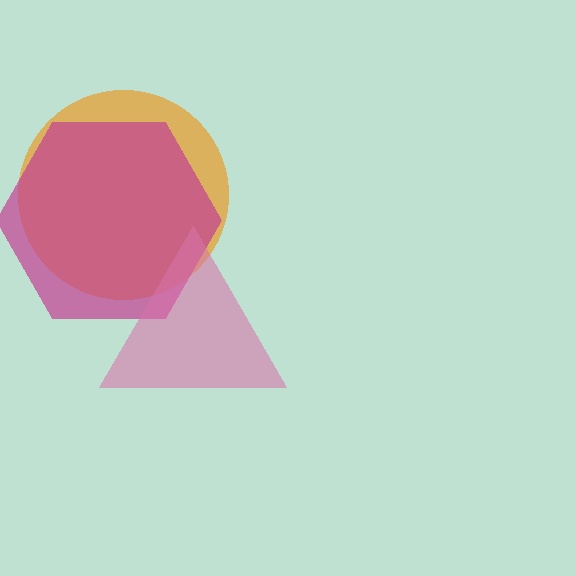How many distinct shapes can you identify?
There are 3 distinct shapes: an orange circle, a magenta hexagon, a pink triangle.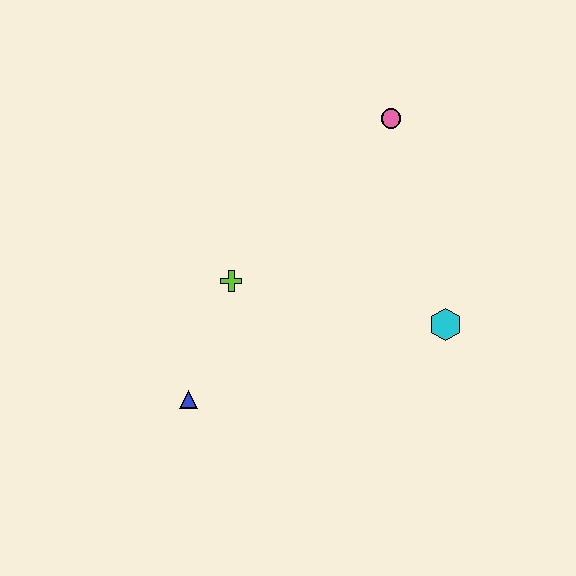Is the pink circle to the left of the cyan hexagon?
Yes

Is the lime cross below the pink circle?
Yes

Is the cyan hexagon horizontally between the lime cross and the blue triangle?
No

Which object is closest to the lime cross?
The blue triangle is closest to the lime cross.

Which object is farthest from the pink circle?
The blue triangle is farthest from the pink circle.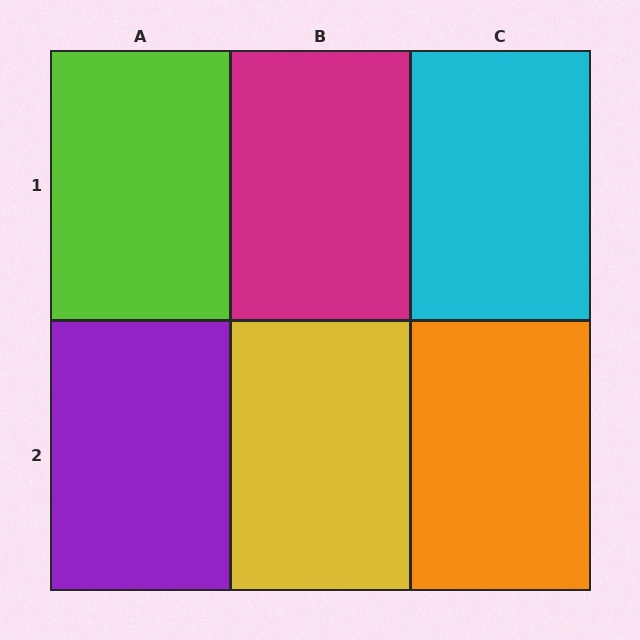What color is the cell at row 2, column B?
Yellow.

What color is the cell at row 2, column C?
Orange.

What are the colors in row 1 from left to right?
Lime, magenta, cyan.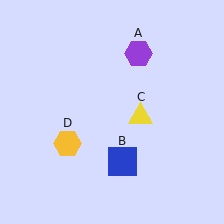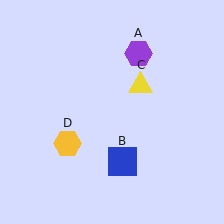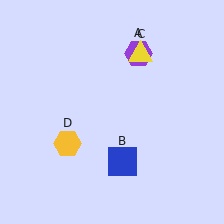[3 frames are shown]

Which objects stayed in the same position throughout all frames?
Purple hexagon (object A) and blue square (object B) and yellow hexagon (object D) remained stationary.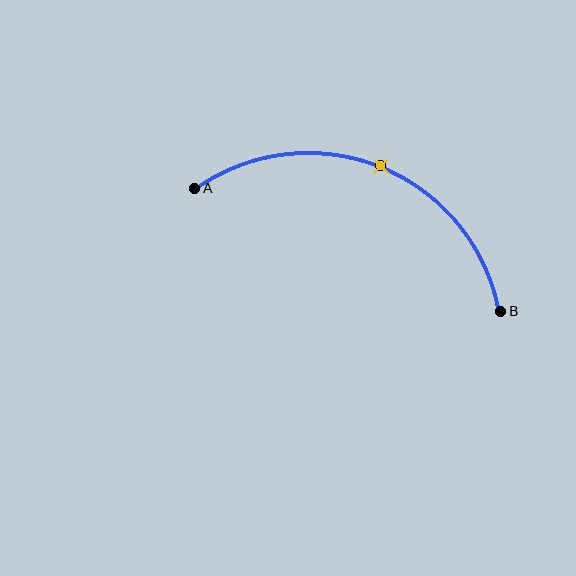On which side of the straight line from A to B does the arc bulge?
The arc bulges above the straight line connecting A and B.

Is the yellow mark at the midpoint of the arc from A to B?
Yes. The yellow mark lies on the arc at equal arc-length from both A and B — it is the arc midpoint.